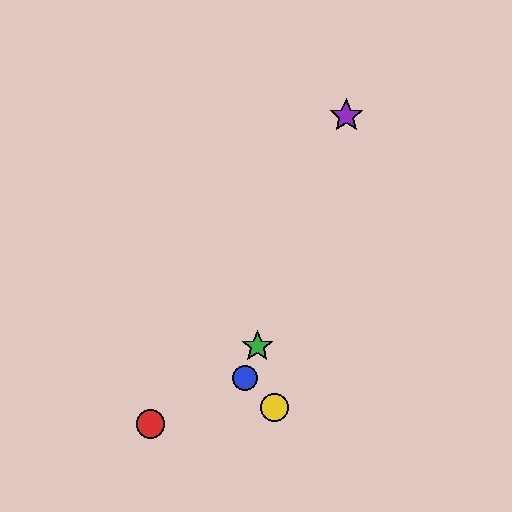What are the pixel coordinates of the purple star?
The purple star is at (346, 116).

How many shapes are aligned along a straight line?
3 shapes (the blue circle, the green star, the purple star) are aligned along a straight line.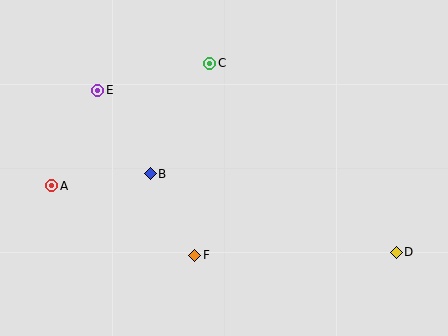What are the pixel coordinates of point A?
Point A is at (52, 186).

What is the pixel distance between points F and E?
The distance between F and E is 191 pixels.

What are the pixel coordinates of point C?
Point C is at (210, 63).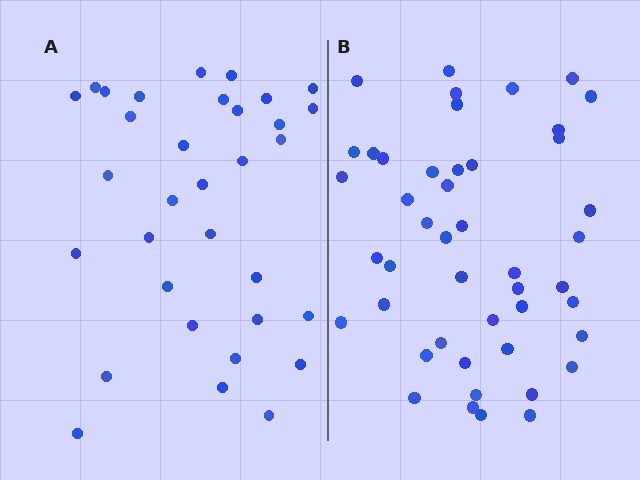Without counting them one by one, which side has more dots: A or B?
Region B (the right region) has more dots.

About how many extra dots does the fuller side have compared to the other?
Region B has approximately 15 more dots than region A.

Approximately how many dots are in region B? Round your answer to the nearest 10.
About 50 dots. (The exact count is 46, which rounds to 50.)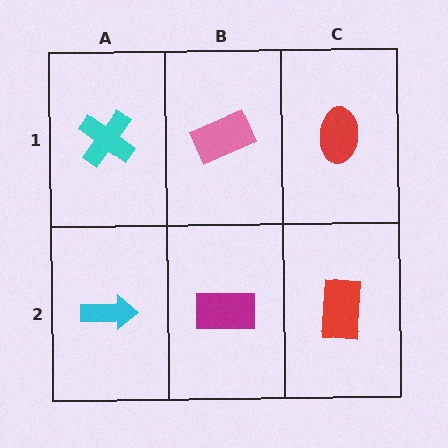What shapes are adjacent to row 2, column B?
A pink rectangle (row 1, column B), a cyan arrow (row 2, column A), a red rectangle (row 2, column C).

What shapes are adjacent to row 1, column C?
A red rectangle (row 2, column C), a pink rectangle (row 1, column B).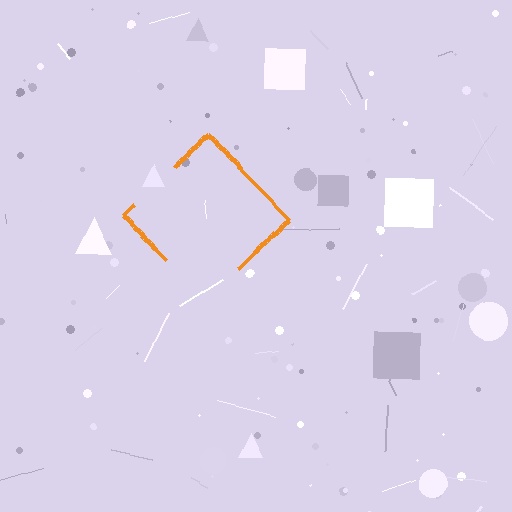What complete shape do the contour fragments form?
The contour fragments form a diamond.